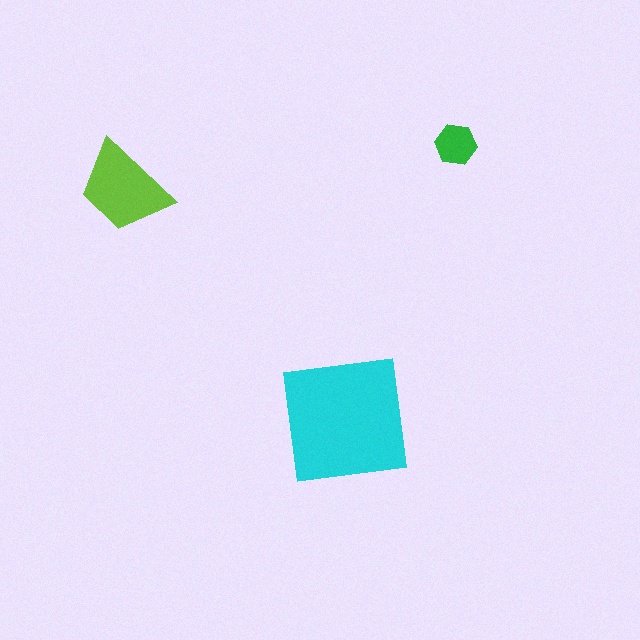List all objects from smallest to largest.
The green hexagon, the lime trapezoid, the cyan square.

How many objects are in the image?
There are 3 objects in the image.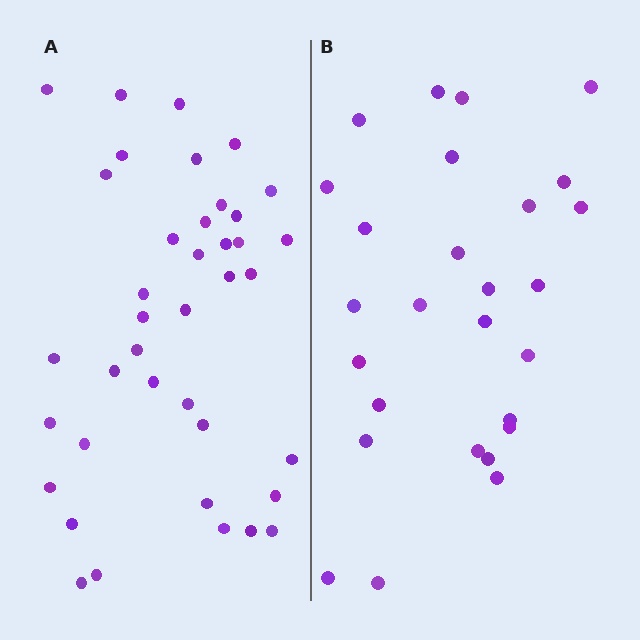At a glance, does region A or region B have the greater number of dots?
Region A (the left region) has more dots.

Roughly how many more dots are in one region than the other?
Region A has roughly 12 or so more dots than region B.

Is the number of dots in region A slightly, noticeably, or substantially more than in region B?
Region A has noticeably more, but not dramatically so. The ratio is roughly 1.4 to 1.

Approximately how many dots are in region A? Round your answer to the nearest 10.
About 40 dots. (The exact count is 39, which rounds to 40.)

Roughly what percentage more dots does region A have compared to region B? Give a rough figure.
About 45% more.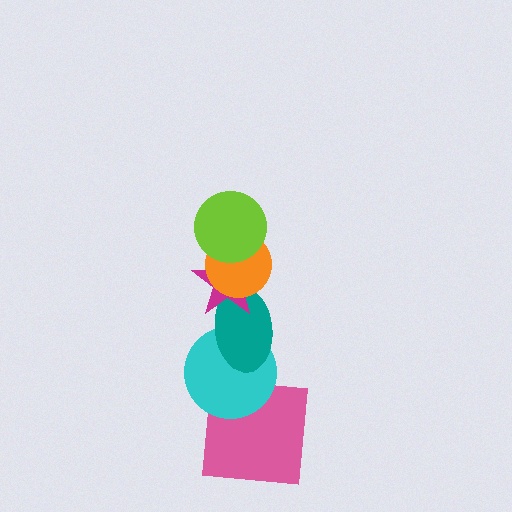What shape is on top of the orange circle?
The lime circle is on top of the orange circle.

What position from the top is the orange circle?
The orange circle is 2nd from the top.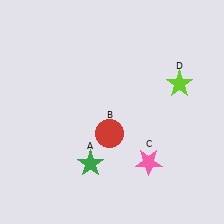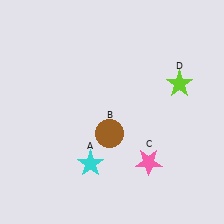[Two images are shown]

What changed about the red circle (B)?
In Image 1, B is red. In Image 2, it changed to brown.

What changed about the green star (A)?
In Image 1, A is green. In Image 2, it changed to cyan.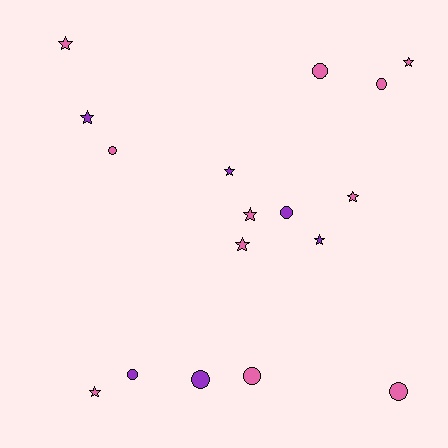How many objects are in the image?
There are 17 objects.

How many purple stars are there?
There are 3 purple stars.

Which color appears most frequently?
Pink, with 11 objects.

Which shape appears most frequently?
Star, with 9 objects.